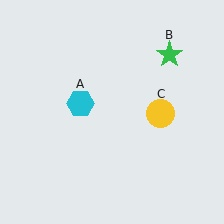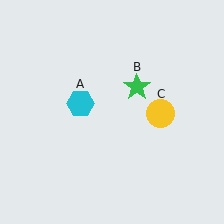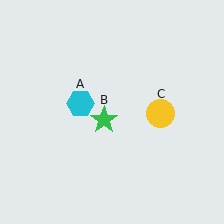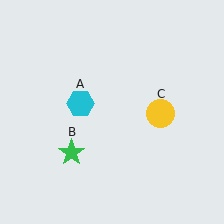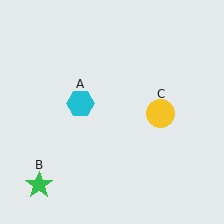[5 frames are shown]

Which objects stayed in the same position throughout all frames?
Cyan hexagon (object A) and yellow circle (object C) remained stationary.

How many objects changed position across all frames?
1 object changed position: green star (object B).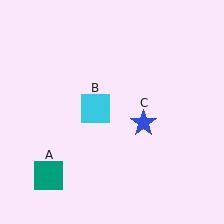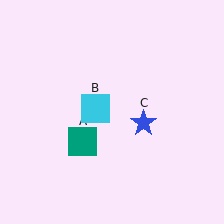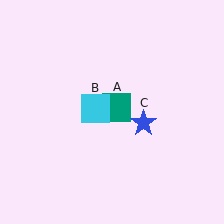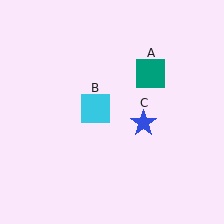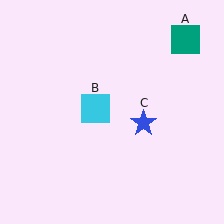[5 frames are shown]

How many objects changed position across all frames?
1 object changed position: teal square (object A).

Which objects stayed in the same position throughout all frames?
Cyan square (object B) and blue star (object C) remained stationary.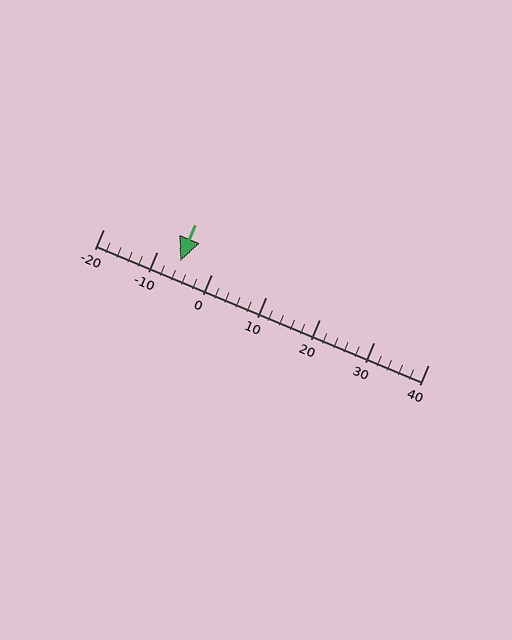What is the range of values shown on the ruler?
The ruler shows values from -20 to 40.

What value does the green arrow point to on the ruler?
The green arrow points to approximately -6.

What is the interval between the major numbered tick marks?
The major tick marks are spaced 10 units apart.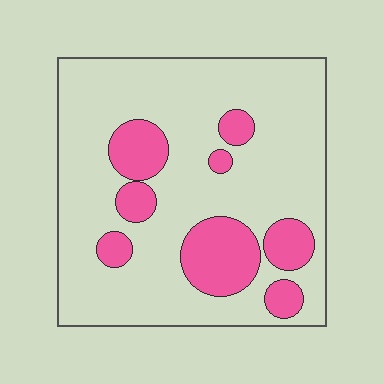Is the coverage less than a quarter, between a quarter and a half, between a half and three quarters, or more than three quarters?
Less than a quarter.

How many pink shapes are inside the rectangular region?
8.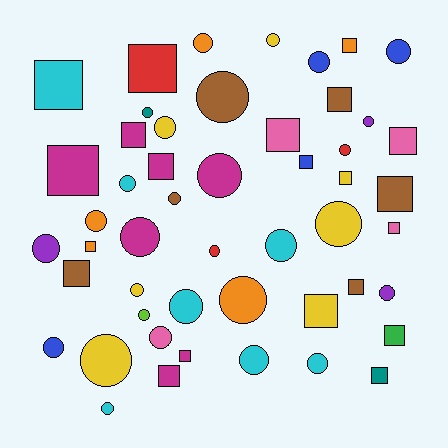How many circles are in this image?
There are 29 circles.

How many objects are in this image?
There are 50 objects.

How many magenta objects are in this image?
There are 7 magenta objects.